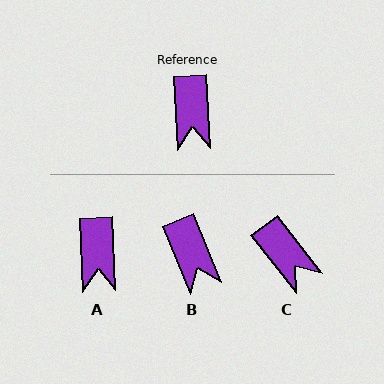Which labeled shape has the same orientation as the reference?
A.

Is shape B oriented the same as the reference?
No, it is off by about 20 degrees.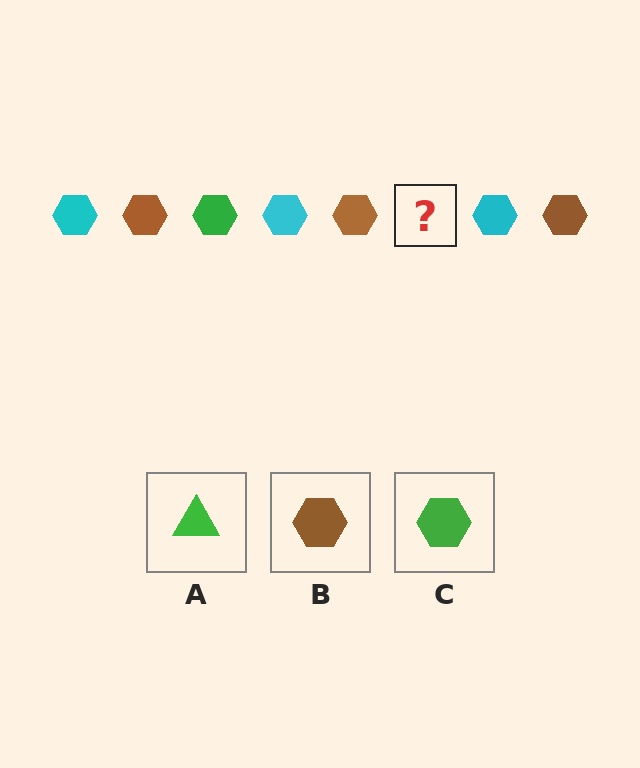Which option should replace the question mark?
Option C.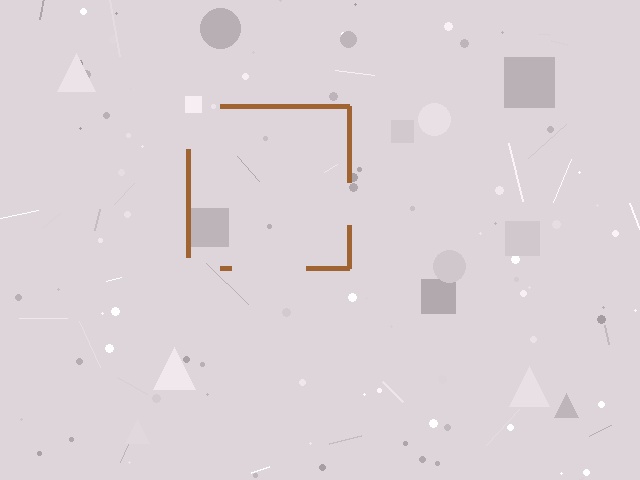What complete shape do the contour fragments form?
The contour fragments form a square.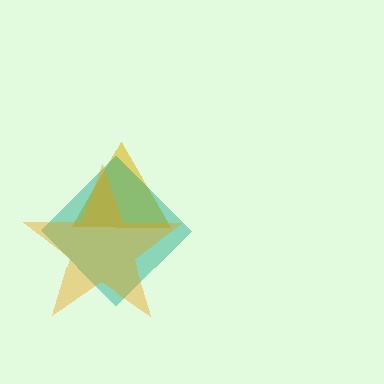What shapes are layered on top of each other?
The layered shapes are: a yellow triangle, a teal diamond, an orange star.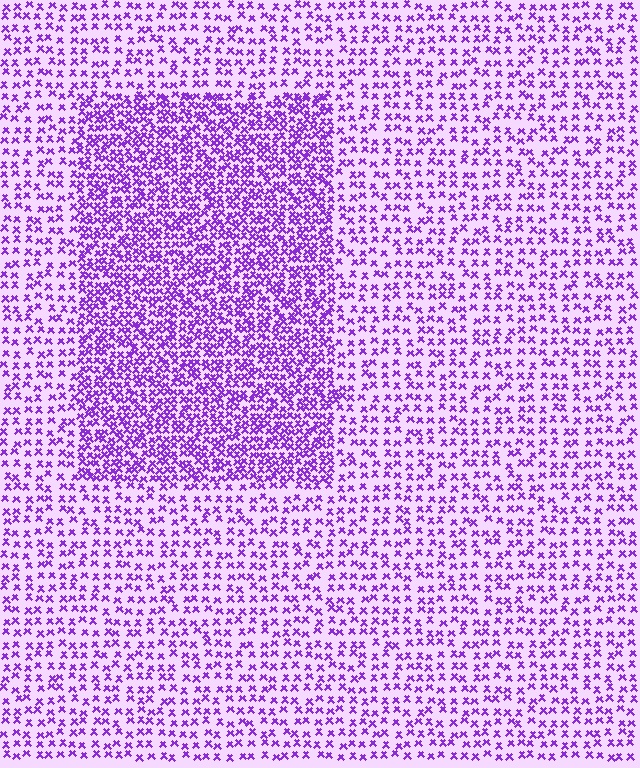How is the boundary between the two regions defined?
The boundary is defined by a change in element density (approximately 2.1x ratio). All elements are the same color, size, and shape.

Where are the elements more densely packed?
The elements are more densely packed inside the rectangle boundary.